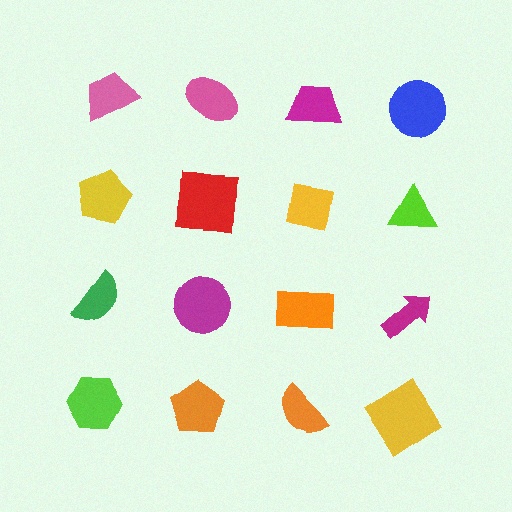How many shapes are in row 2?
4 shapes.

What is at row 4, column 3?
An orange semicircle.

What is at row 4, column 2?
An orange pentagon.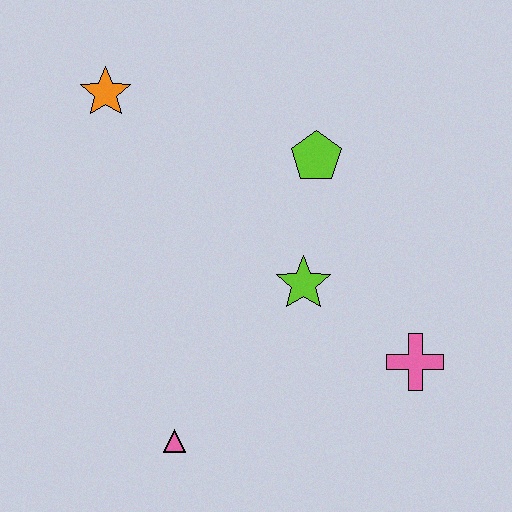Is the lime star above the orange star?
No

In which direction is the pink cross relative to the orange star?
The pink cross is to the right of the orange star.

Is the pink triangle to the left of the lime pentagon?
Yes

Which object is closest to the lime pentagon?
The lime star is closest to the lime pentagon.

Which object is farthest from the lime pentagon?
The pink triangle is farthest from the lime pentagon.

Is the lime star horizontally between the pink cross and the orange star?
Yes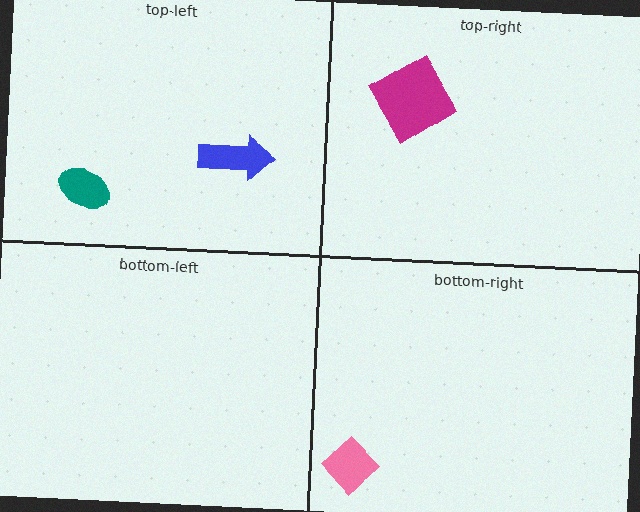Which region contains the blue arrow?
The top-left region.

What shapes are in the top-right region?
The magenta diamond.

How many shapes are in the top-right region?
1.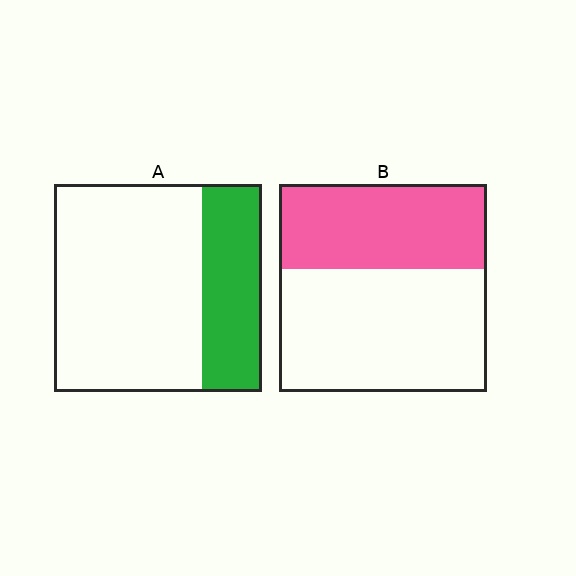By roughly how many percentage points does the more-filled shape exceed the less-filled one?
By roughly 10 percentage points (B over A).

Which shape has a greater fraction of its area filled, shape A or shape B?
Shape B.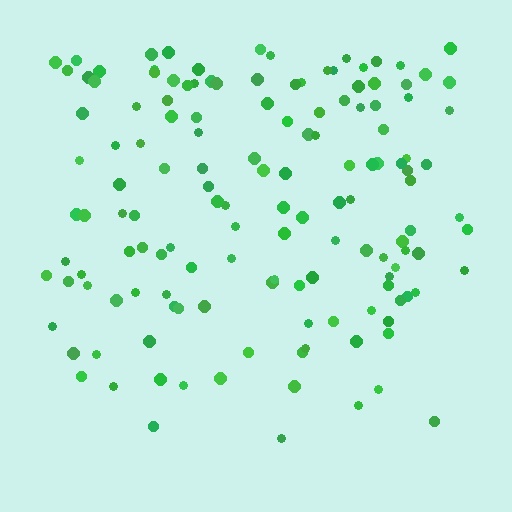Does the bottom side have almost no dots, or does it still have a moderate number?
Still a moderate number, just noticeably fewer than the top.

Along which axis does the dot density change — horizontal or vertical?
Vertical.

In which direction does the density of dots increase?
From bottom to top, with the top side densest.